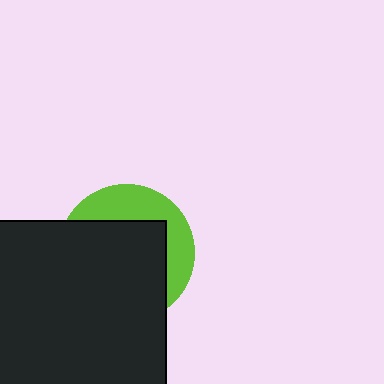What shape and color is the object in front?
The object in front is a black rectangle.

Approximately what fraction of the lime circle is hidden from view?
Roughly 67% of the lime circle is hidden behind the black rectangle.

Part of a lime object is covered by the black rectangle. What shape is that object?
It is a circle.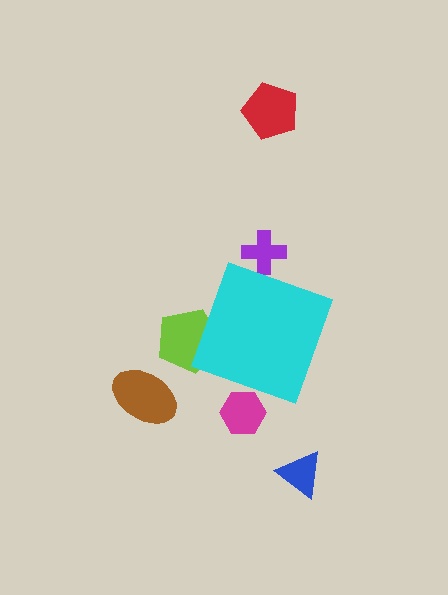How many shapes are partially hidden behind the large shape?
3 shapes are partially hidden.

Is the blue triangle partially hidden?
No, the blue triangle is fully visible.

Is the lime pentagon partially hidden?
Yes, the lime pentagon is partially hidden behind the cyan diamond.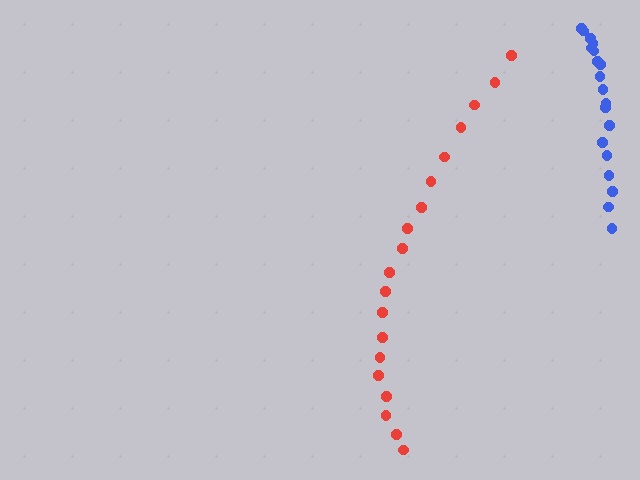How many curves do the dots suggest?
There are 2 distinct paths.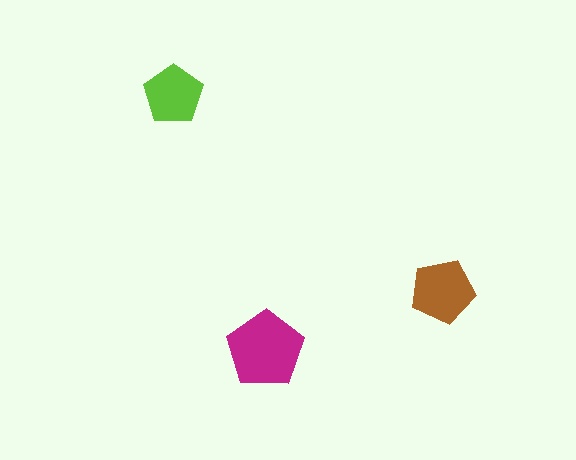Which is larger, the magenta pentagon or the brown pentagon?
The magenta one.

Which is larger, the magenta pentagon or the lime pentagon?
The magenta one.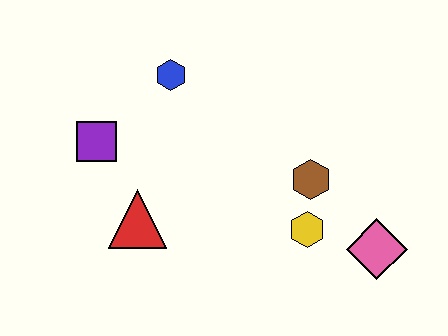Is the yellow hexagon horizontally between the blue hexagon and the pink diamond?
Yes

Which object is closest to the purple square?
The red triangle is closest to the purple square.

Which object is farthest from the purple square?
The pink diamond is farthest from the purple square.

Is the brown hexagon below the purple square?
Yes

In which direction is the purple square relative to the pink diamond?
The purple square is to the left of the pink diamond.